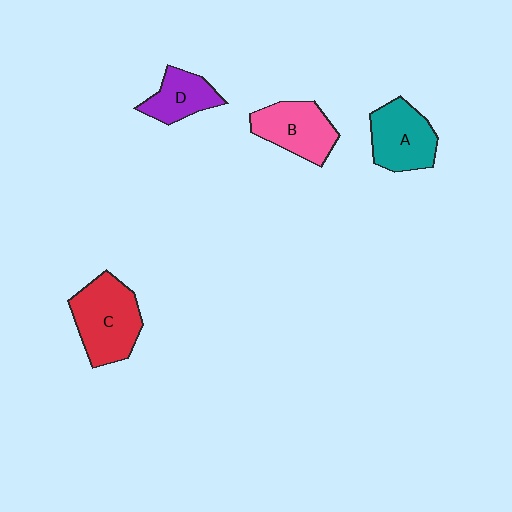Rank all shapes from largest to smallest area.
From largest to smallest: C (red), A (teal), B (pink), D (purple).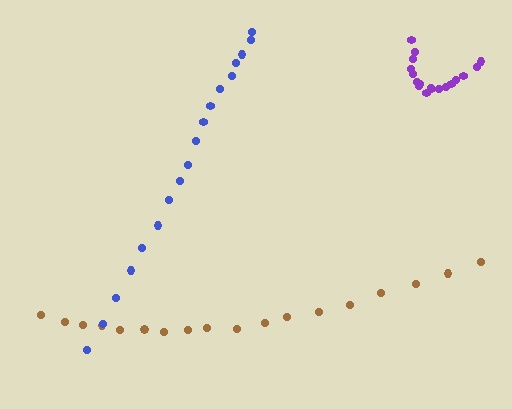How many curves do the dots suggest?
There are 3 distinct paths.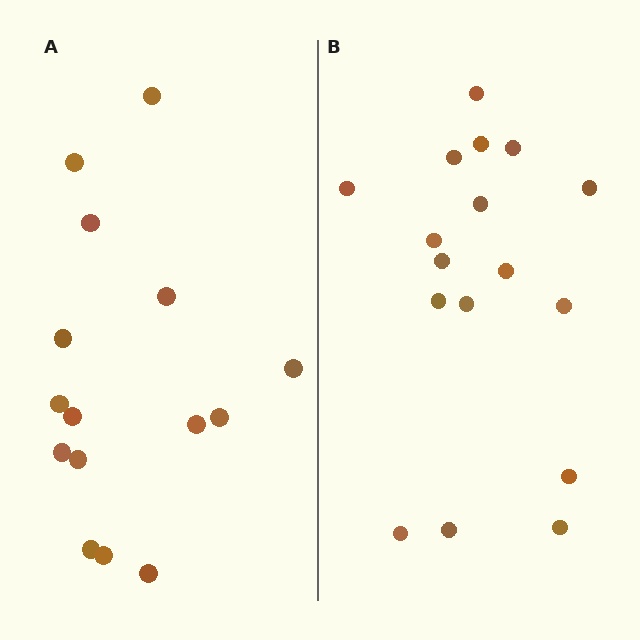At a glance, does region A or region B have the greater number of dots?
Region B (the right region) has more dots.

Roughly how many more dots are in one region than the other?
Region B has just a few more — roughly 2 or 3 more dots than region A.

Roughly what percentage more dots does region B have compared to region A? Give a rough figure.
About 15% more.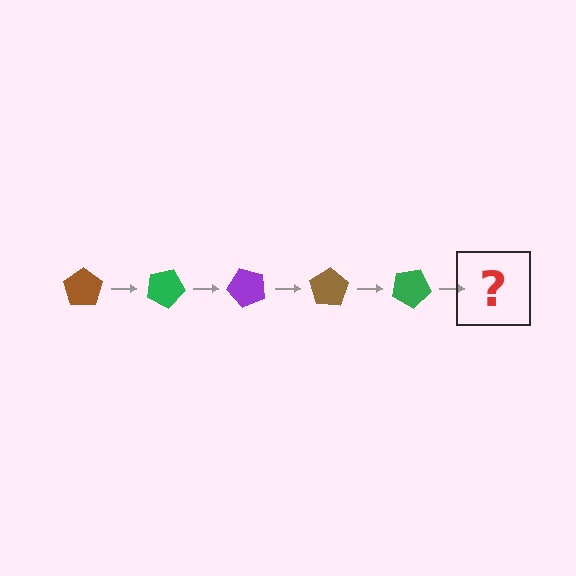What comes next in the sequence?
The next element should be a purple pentagon, rotated 125 degrees from the start.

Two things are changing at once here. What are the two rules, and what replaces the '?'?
The two rules are that it rotates 25 degrees each step and the color cycles through brown, green, and purple. The '?' should be a purple pentagon, rotated 125 degrees from the start.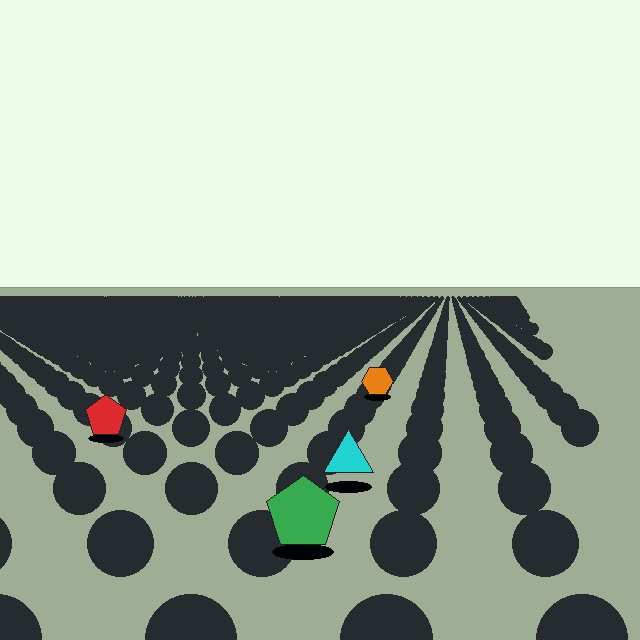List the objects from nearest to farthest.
From nearest to farthest: the green pentagon, the cyan triangle, the red pentagon, the orange hexagon.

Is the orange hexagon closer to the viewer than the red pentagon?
No. The red pentagon is closer — you can tell from the texture gradient: the ground texture is coarser near it.